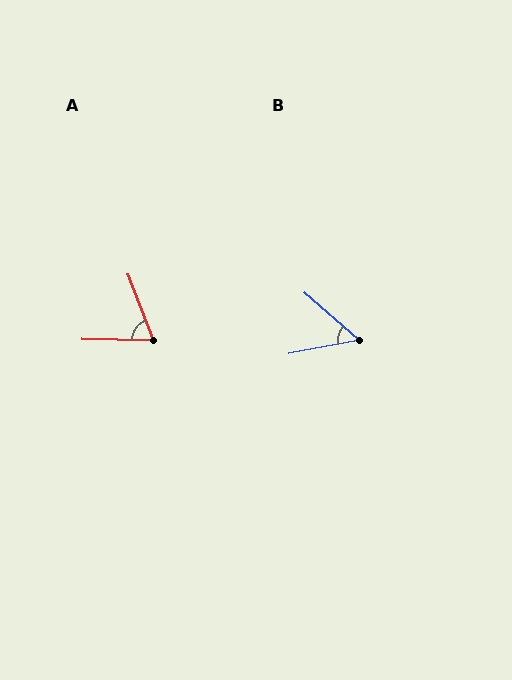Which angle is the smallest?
B, at approximately 51 degrees.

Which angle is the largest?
A, at approximately 68 degrees.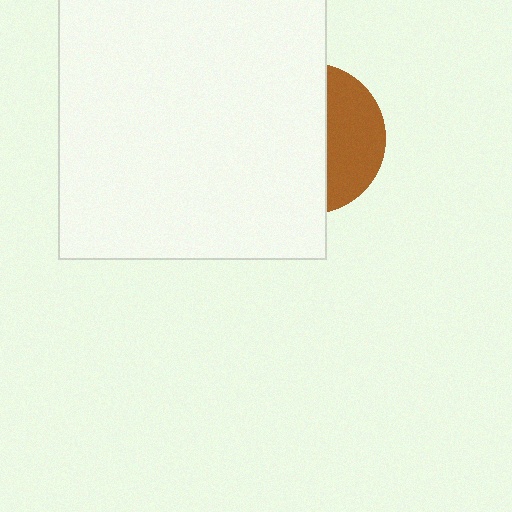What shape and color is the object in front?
The object in front is a white square.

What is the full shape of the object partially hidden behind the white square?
The partially hidden object is a brown circle.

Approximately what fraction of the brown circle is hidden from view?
Roughly 64% of the brown circle is hidden behind the white square.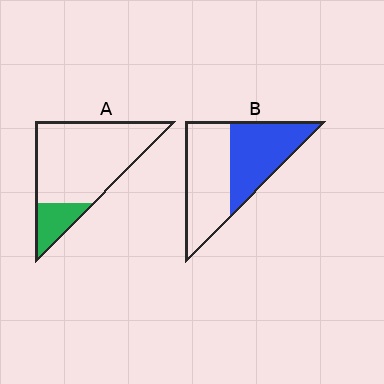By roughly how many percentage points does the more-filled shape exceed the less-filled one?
By roughly 30 percentage points (B over A).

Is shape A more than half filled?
No.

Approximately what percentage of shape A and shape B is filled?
A is approximately 20% and B is approximately 45%.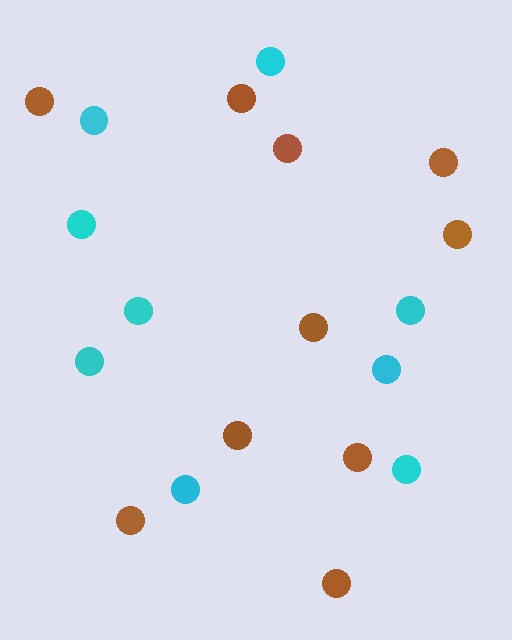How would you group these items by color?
There are 2 groups: one group of brown circles (10) and one group of cyan circles (9).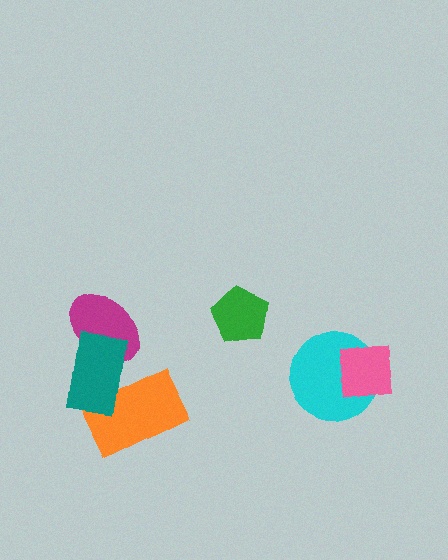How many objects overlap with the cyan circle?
1 object overlaps with the cyan circle.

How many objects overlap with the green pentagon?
0 objects overlap with the green pentagon.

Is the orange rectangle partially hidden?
Yes, it is partially covered by another shape.